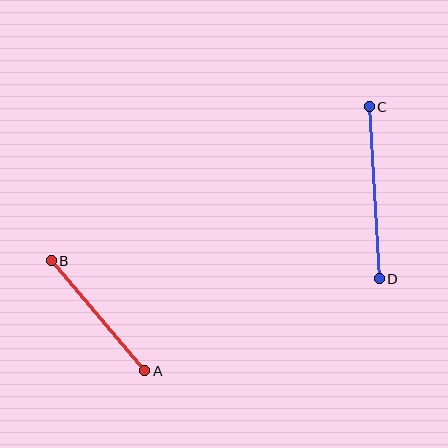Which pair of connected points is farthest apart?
Points C and D are farthest apart.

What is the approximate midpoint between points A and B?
The midpoint is at approximately (98, 316) pixels.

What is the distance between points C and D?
The distance is approximately 172 pixels.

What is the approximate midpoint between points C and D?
The midpoint is at approximately (374, 193) pixels.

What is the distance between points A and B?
The distance is approximately 144 pixels.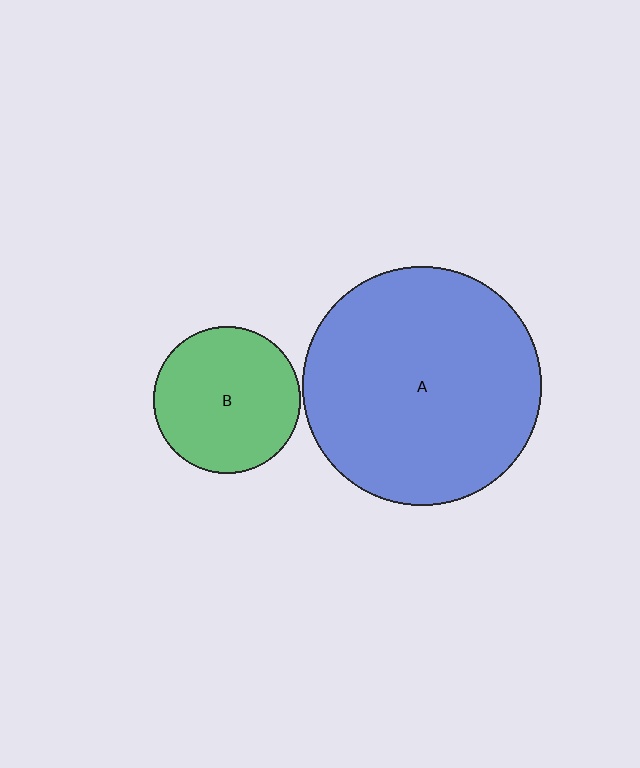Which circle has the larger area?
Circle A (blue).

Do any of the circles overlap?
No, none of the circles overlap.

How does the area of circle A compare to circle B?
Approximately 2.7 times.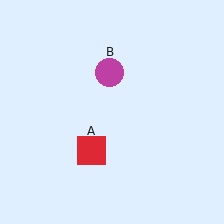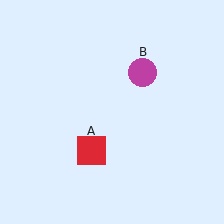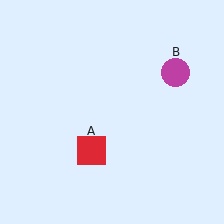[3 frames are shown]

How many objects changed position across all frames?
1 object changed position: magenta circle (object B).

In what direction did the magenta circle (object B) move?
The magenta circle (object B) moved right.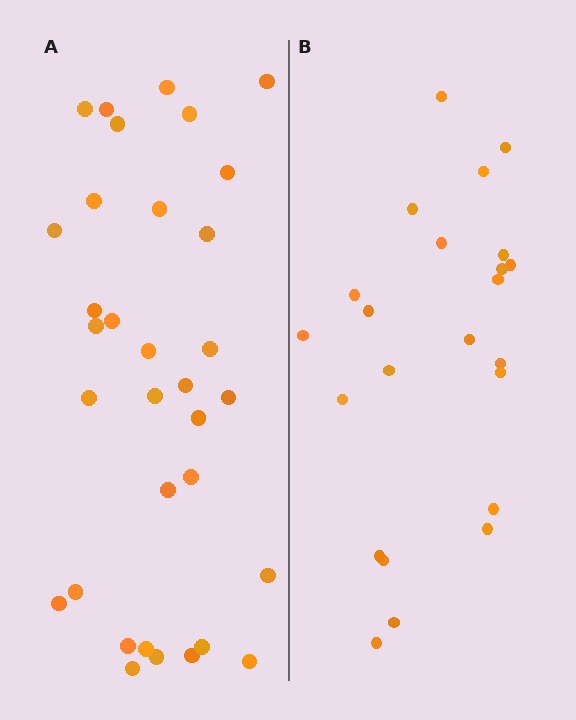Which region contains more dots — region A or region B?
Region A (the left region) has more dots.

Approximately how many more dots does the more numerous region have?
Region A has roughly 10 or so more dots than region B.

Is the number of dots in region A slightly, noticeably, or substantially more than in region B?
Region A has noticeably more, but not dramatically so. The ratio is roughly 1.4 to 1.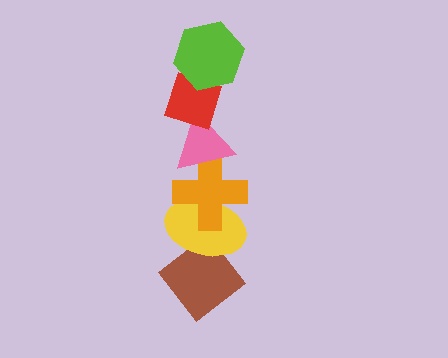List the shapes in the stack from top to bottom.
From top to bottom: the lime hexagon, the red diamond, the pink triangle, the orange cross, the yellow ellipse, the brown diamond.